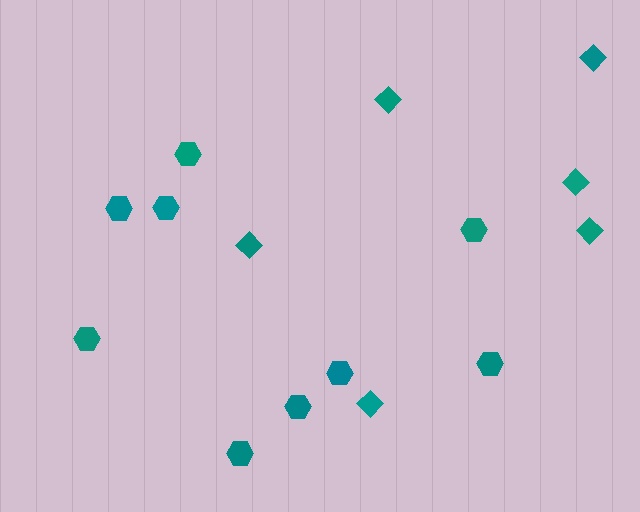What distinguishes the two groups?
There are 2 groups: one group of diamonds (6) and one group of hexagons (9).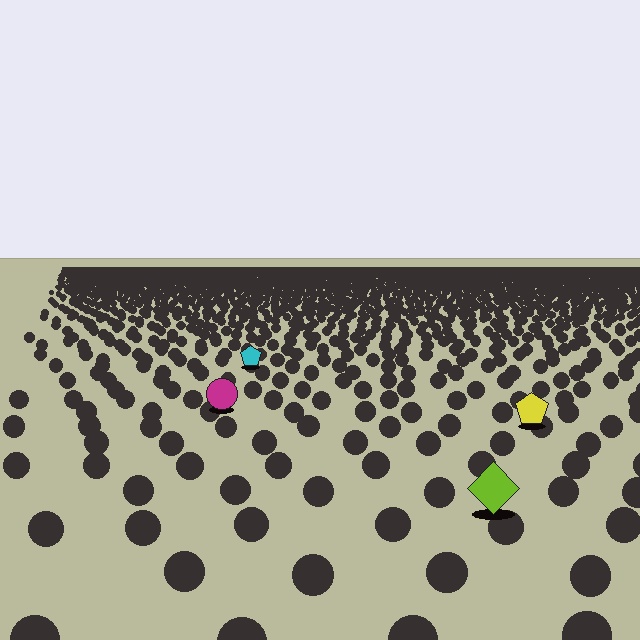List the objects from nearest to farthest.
From nearest to farthest: the lime diamond, the yellow pentagon, the magenta circle, the cyan pentagon.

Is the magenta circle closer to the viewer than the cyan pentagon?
Yes. The magenta circle is closer — you can tell from the texture gradient: the ground texture is coarser near it.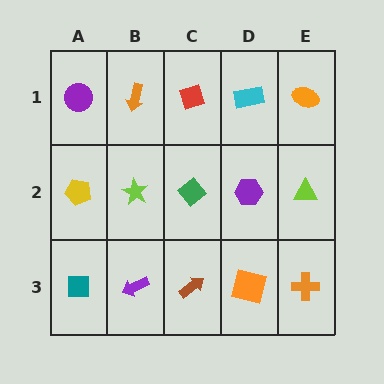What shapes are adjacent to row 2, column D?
A cyan rectangle (row 1, column D), an orange square (row 3, column D), a green diamond (row 2, column C), a lime triangle (row 2, column E).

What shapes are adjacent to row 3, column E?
A lime triangle (row 2, column E), an orange square (row 3, column D).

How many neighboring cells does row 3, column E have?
2.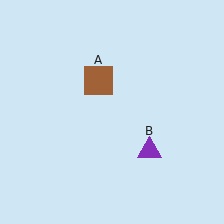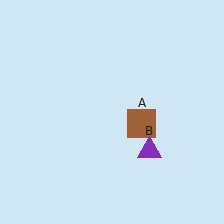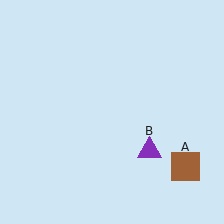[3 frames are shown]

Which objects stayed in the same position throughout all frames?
Purple triangle (object B) remained stationary.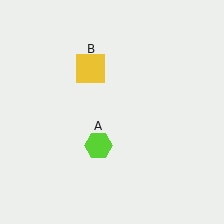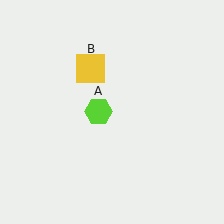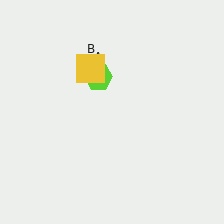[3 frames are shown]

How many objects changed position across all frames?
1 object changed position: lime hexagon (object A).